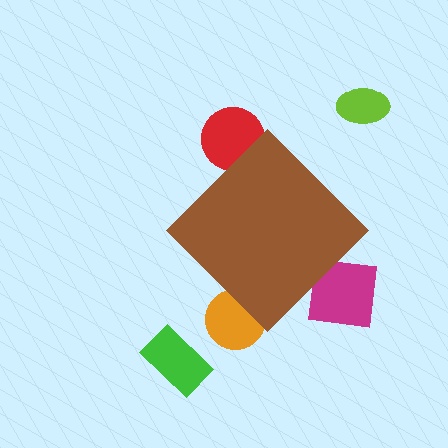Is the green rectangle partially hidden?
No, the green rectangle is fully visible.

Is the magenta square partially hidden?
Yes, the magenta square is partially hidden behind the brown diamond.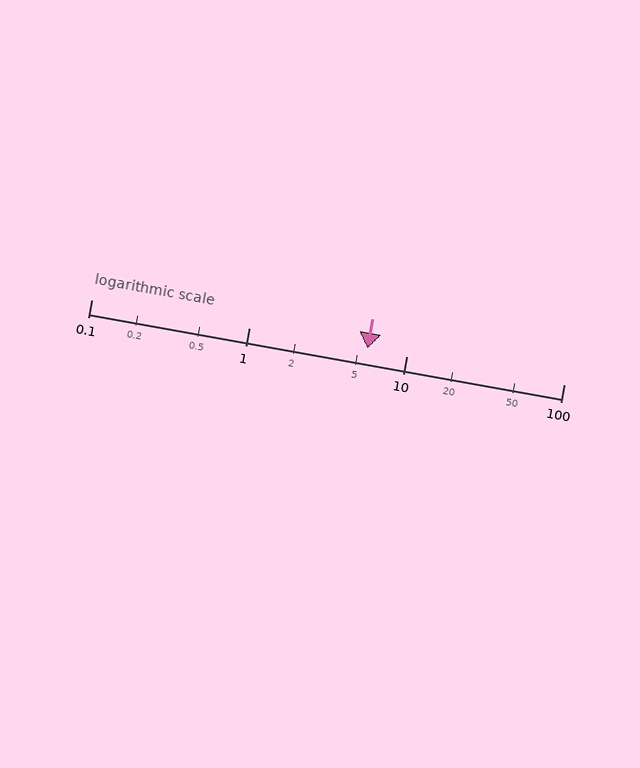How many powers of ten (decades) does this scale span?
The scale spans 3 decades, from 0.1 to 100.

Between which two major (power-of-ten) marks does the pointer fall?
The pointer is between 1 and 10.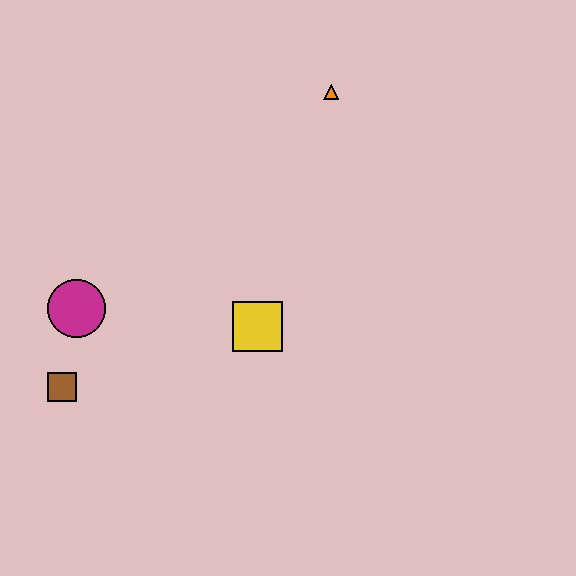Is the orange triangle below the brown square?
No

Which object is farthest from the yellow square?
The orange triangle is farthest from the yellow square.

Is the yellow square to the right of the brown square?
Yes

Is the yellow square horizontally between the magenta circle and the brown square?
No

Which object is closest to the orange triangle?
The yellow square is closest to the orange triangle.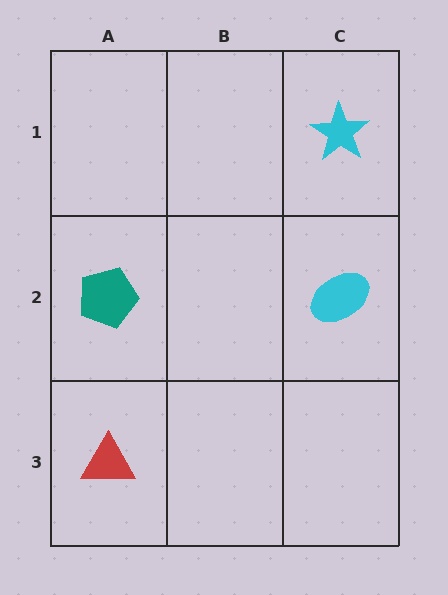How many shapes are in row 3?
1 shape.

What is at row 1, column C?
A cyan star.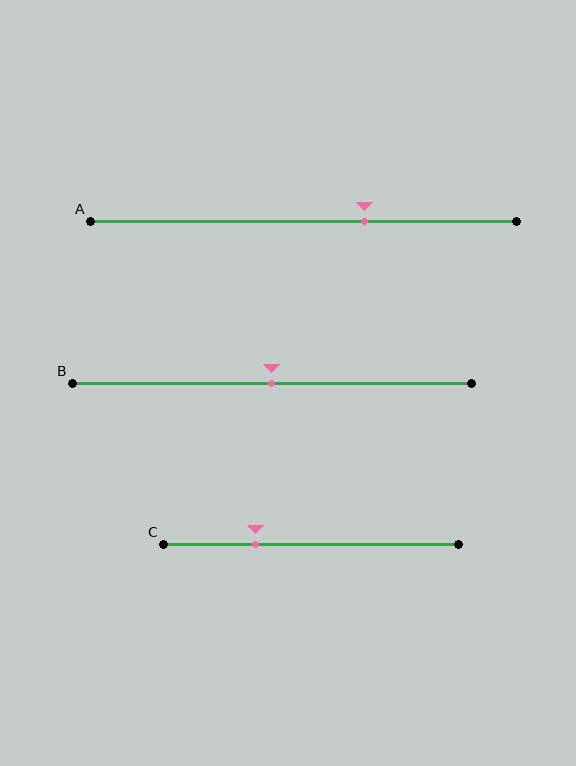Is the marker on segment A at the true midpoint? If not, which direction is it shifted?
No, the marker on segment A is shifted to the right by about 14% of the segment length.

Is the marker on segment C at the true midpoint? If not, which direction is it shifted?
No, the marker on segment C is shifted to the left by about 19% of the segment length.